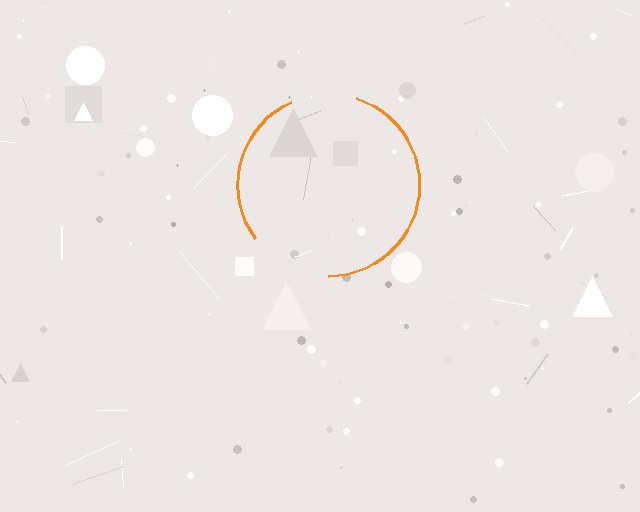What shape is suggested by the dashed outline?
The dashed outline suggests a circle.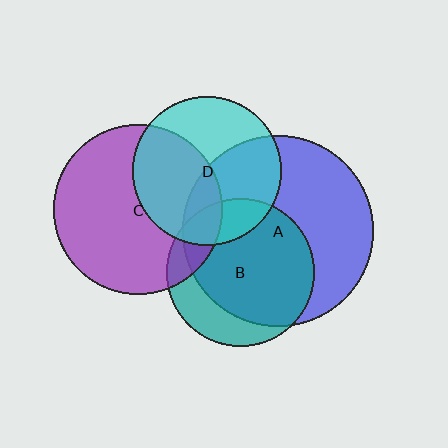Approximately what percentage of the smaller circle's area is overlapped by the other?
Approximately 15%.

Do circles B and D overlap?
Yes.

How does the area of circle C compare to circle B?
Approximately 1.3 times.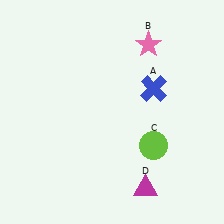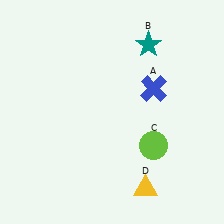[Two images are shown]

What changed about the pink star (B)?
In Image 1, B is pink. In Image 2, it changed to teal.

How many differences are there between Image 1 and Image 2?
There are 2 differences between the two images.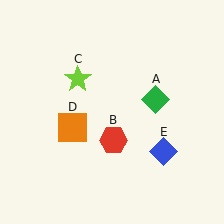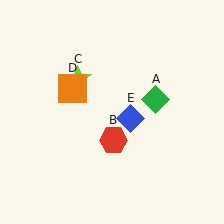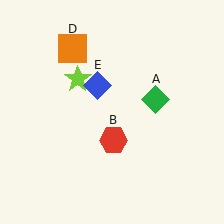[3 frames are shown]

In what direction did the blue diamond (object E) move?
The blue diamond (object E) moved up and to the left.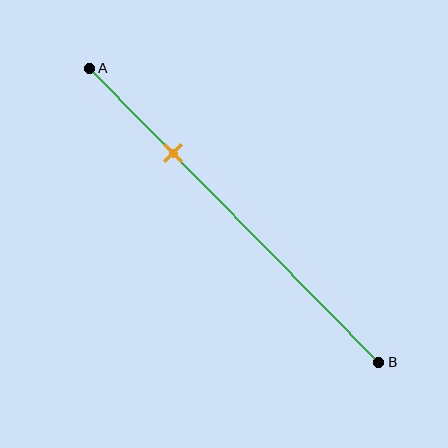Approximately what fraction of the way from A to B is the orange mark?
The orange mark is approximately 30% of the way from A to B.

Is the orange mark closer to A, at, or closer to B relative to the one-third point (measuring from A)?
The orange mark is closer to point A than the one-third point of segment AB.